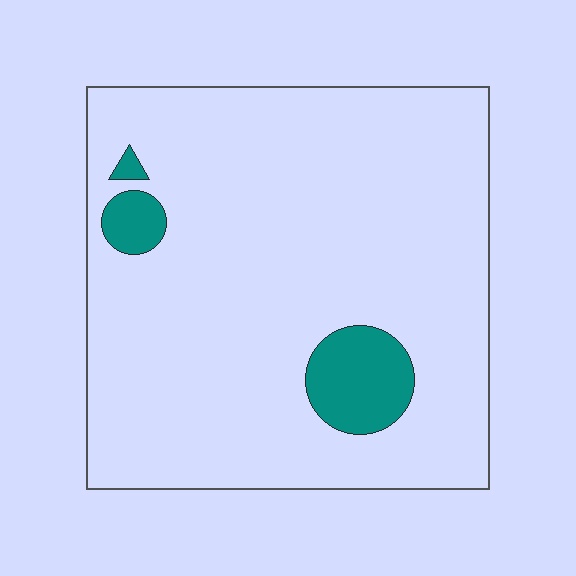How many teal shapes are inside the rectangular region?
3.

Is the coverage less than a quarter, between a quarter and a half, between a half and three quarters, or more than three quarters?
Less than a quarter.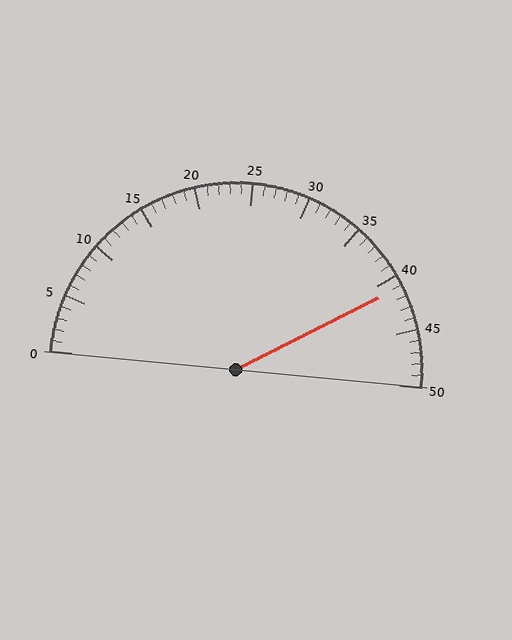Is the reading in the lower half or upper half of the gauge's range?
The reading is in the upper half of the range (0 to 50).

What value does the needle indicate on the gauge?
The needle indicates approximately 41.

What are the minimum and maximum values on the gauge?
The gauge ranges from 0 to 50.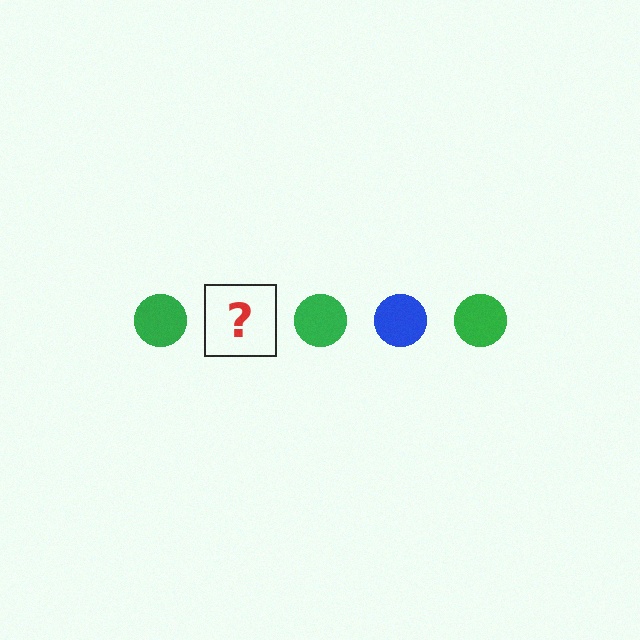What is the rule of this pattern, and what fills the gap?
The rule is that the pattern cycles through green, blue circles. The gap should be filled with a blue circle.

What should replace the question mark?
The question mark should be replaced with a blue circle.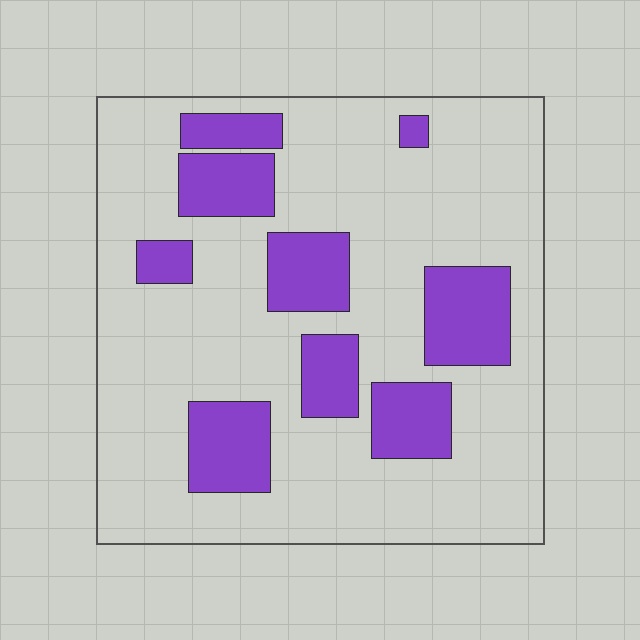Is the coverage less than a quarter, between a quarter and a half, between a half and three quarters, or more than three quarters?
Less than a quarter.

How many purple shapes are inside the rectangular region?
9.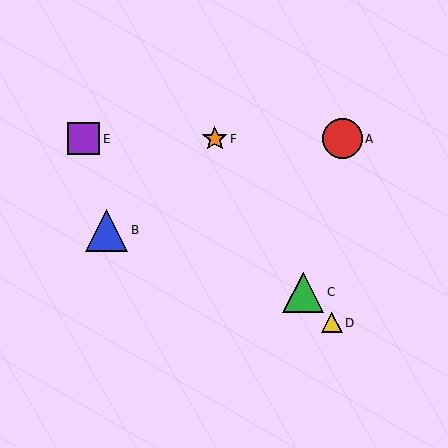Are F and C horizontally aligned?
No, F is at y≈139 and C is at y≈292.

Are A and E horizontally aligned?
Yes, both are at y≈139.